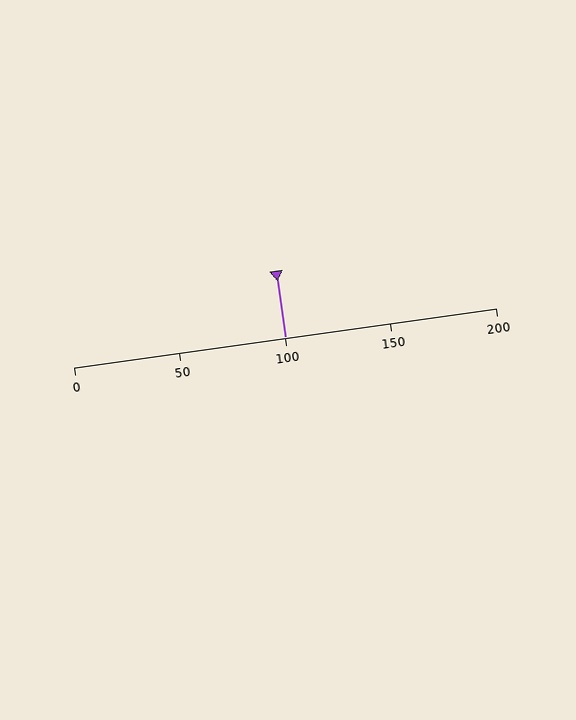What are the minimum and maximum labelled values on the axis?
The axis runs from 0 to 200.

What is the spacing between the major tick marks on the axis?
The major ticks are spaced 50 apart.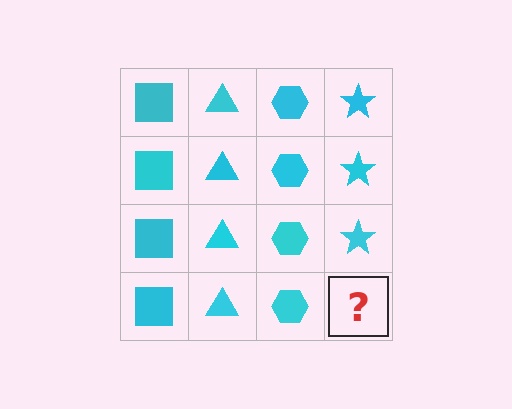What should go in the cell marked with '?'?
The missing cell should contain a cyan star.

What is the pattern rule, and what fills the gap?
The rule is that each column has a consistent shape. The gap should be filled with a cyan star.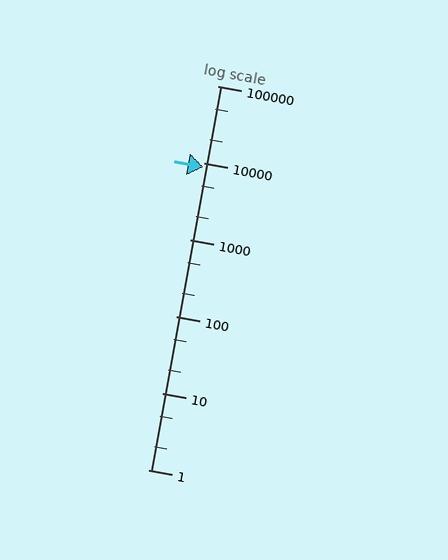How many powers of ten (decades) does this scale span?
The scale spans 5 decades, from 1 to 100000.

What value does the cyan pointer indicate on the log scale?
The pointer indicates approximately 8800.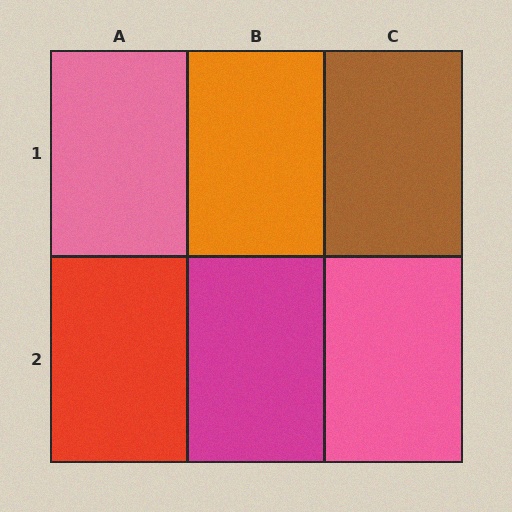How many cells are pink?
2 cells are pink.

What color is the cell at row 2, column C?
Pink.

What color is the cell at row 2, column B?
Magenta.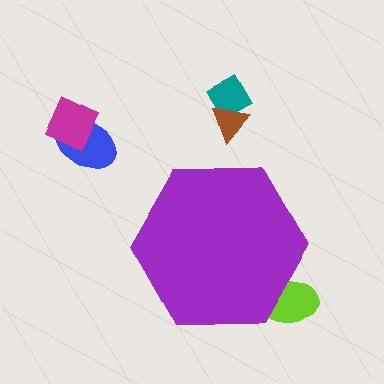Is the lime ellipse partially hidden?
Yes, the lime ellipse is partially hidden behind the purple hexagon.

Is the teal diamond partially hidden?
No, the teal diamond is fully visible.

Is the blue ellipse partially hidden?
No, the blue ellipse is fully visible.